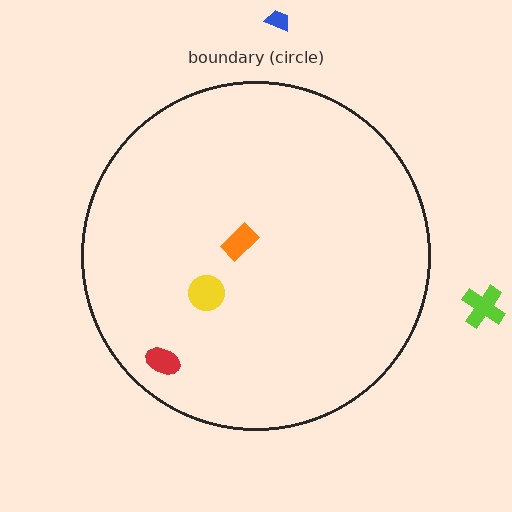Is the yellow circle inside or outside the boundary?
Inside.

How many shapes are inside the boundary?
3 inside, 2 outside.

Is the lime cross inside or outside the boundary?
Outside.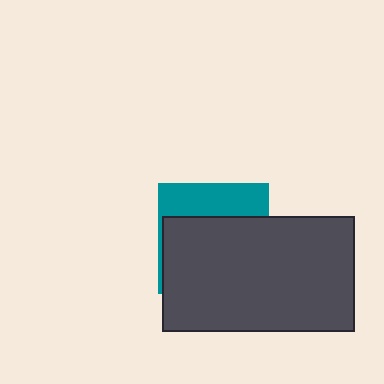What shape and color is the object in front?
The object in front is a dark gray rectangle.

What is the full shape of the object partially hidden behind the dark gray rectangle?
The partially hidden object is a teal square.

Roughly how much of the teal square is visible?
A small part of it is visible (roughly 32%).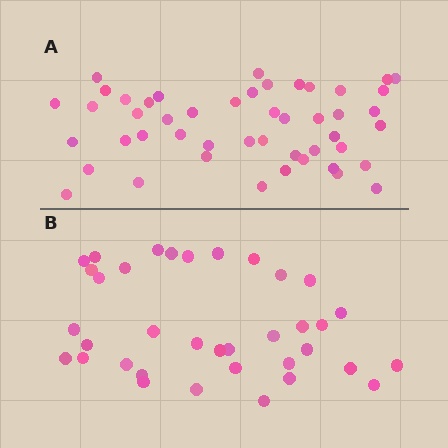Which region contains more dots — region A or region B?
Region A (the top region) has more dots.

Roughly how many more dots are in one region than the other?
Region A has roughly 12 or so more dots than region B.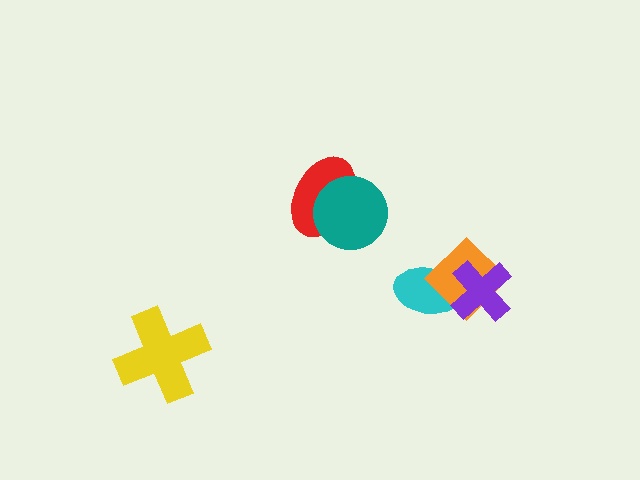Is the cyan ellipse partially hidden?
Yes, it is partially covered by another shape.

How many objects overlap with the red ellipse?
1 object overlaps with the red ellipse.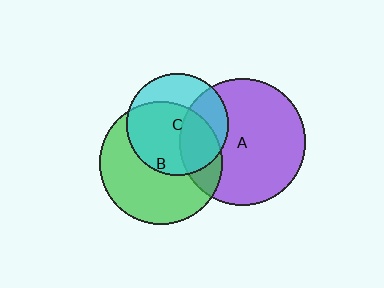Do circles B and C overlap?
Yes.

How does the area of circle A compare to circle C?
Approximately 1.5 times.